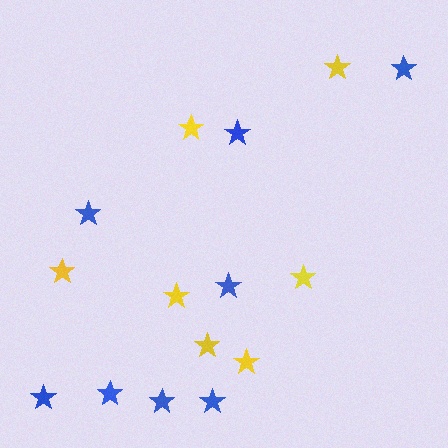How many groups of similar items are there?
There are 2 groups: one group of yellow stars (7) and one group of blue stars (8).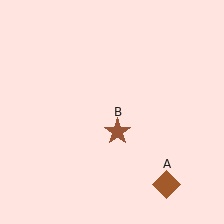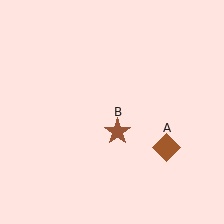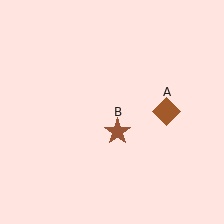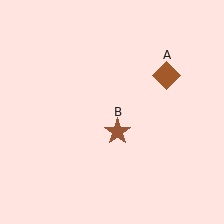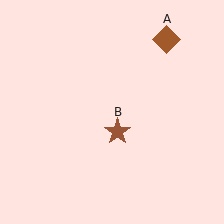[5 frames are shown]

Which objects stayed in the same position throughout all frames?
Brown star (object B) remained stationary.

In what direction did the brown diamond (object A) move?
The brown diamond (object A) moved up.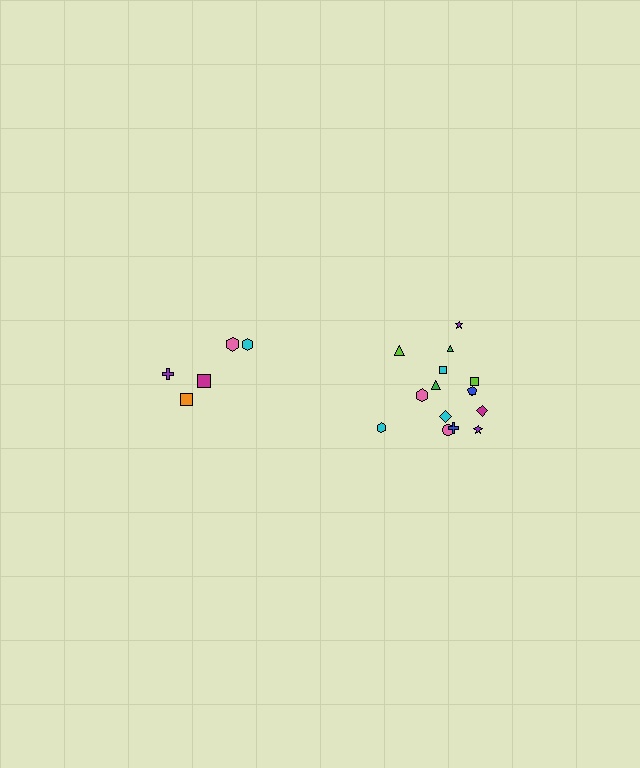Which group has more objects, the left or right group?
The right group.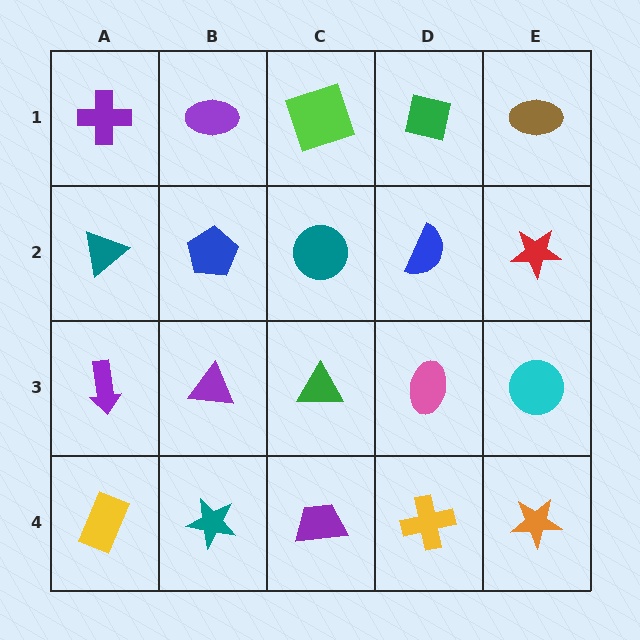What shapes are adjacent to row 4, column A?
A purple arrow (row 3, column A), a teal star (row 4, column B).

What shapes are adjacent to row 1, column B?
A blue pentagon (row 2, column B), a purple cross (row 1, column A), a lime square (row 1, column C).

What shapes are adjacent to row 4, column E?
A cyan circle (row 3, column E), a yellow cross (row 4, column D).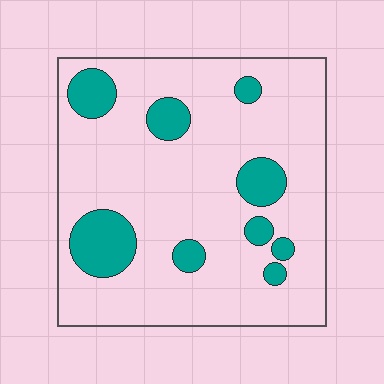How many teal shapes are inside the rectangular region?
9.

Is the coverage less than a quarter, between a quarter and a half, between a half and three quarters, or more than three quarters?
Less than a quarter.